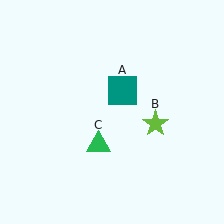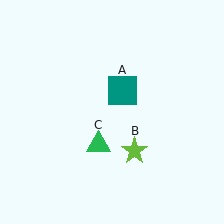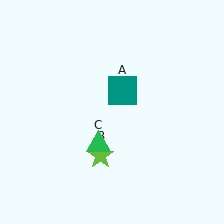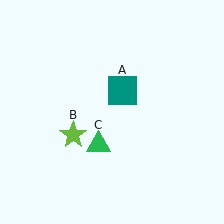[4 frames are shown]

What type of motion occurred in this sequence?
The lime star (object B) rotated clockwise around the center of the scene.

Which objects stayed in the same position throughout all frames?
Teal square (object A) and green triangle (object C) remained stationary.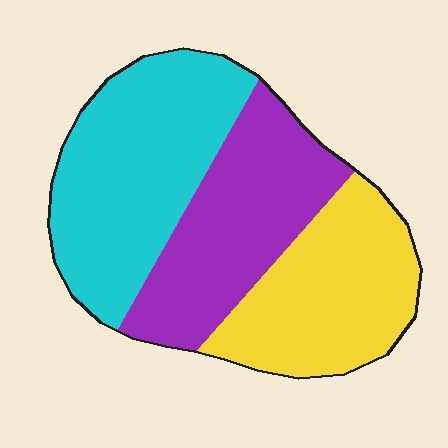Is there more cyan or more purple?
Cyan.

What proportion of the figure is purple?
Purple takes up between a sixth and a third of the figure.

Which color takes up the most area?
Cyan, at roughly 40%.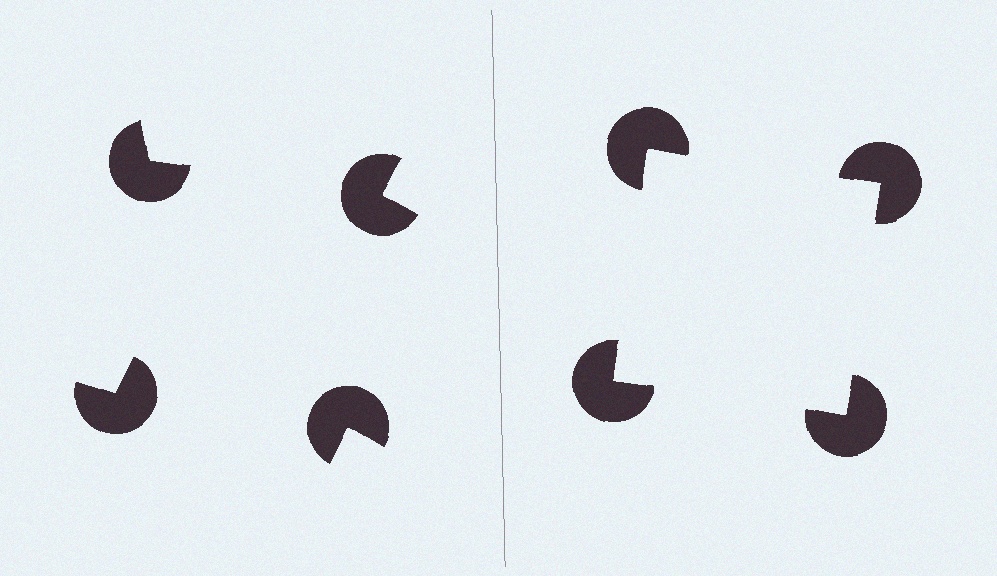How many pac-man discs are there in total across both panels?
8 — 4 on each side.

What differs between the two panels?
The pac-man discs are positioned identically on both sides; only the wedge orientations differ. On the right they align to a square; on the left they are misaligned.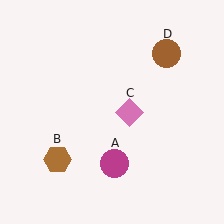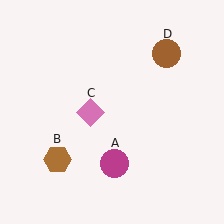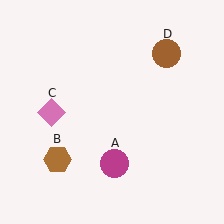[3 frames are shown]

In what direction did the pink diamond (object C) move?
The pink diamond (object C) moved left.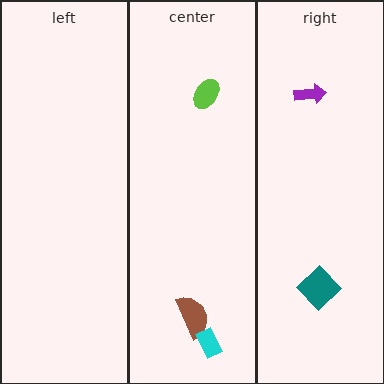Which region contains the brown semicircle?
The center region.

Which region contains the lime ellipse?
The center region.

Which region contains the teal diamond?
The right region.